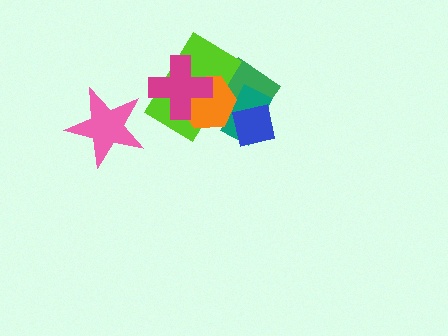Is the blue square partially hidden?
No, no other shape covers it.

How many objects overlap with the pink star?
0 objects overlap with the pink star.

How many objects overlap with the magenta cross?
2 objects overlap with the magenta cross.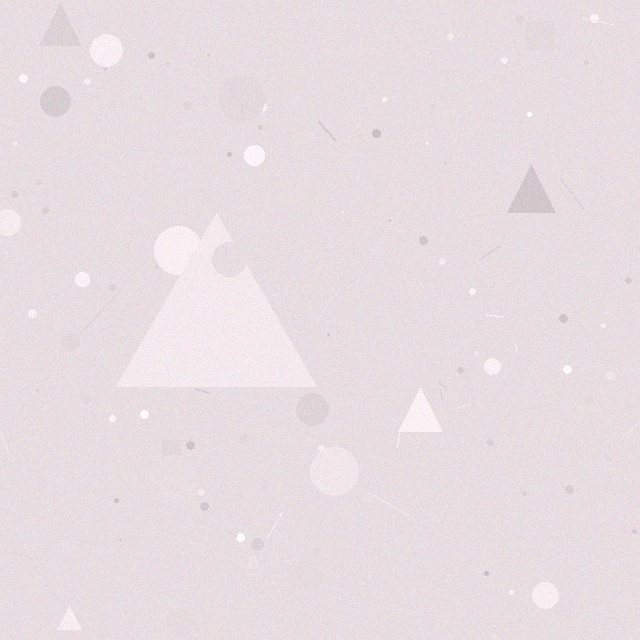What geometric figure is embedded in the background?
A triangle is embedded in the background.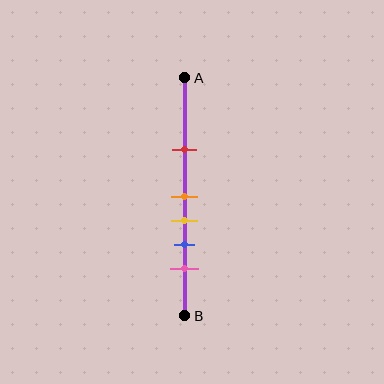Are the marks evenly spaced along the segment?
No, the marks are not evenly spaced.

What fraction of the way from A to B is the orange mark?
The orange mark is approximately 50% (0.5) of the way from A to B.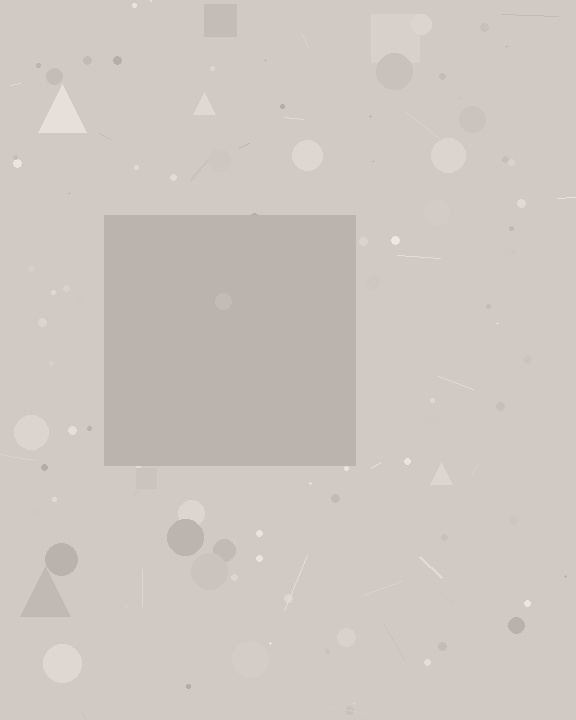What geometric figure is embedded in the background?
A square is embedded in the background.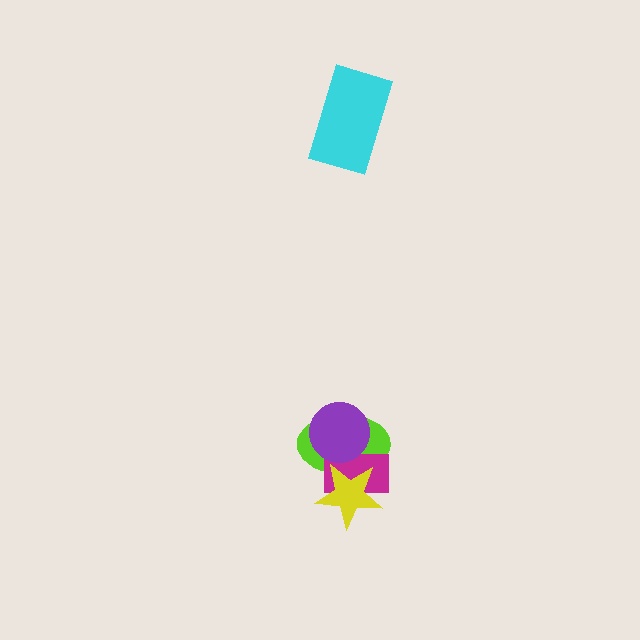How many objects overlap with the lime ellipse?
3 objects overlap with the lime ellipse.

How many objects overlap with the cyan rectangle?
0 objects overlap with the cyan rectangle.